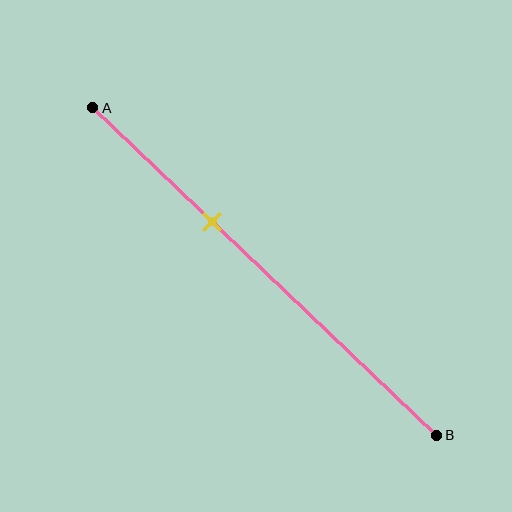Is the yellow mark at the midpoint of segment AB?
No, the mark is at about 35% from A, not at the 50% midpoint.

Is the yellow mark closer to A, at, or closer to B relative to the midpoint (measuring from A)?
The yellow mark is closer to point A than the midpoint of segment AB.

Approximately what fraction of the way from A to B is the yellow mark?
The yellow mark is approximately 35% of the way from A to B.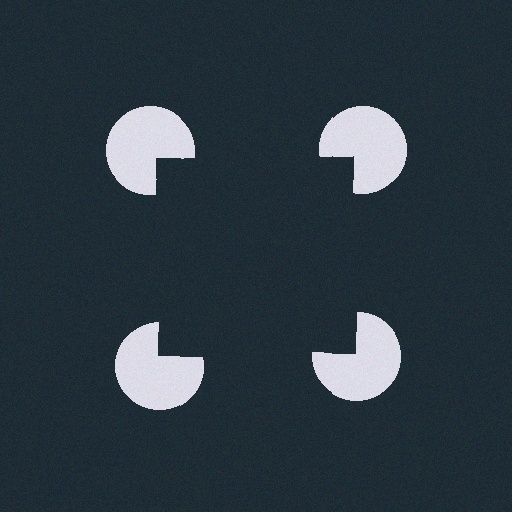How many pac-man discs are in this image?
There are 4 — one at each vertex of the illusory square.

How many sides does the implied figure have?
4 sides.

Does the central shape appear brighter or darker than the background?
It typically appears slightly darker than the background, even though no actual brightness change is drawn.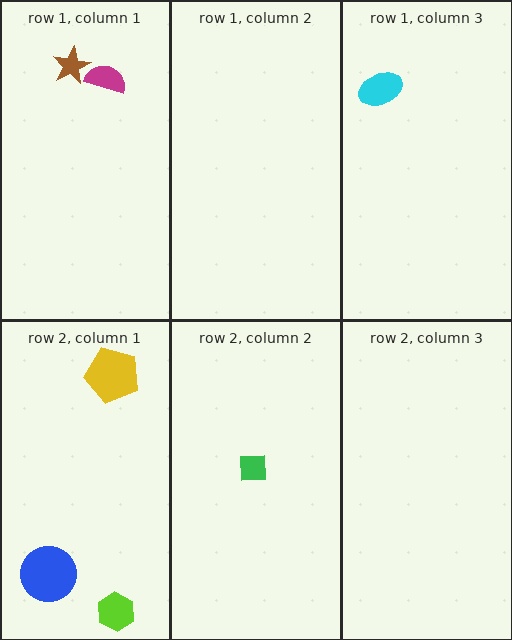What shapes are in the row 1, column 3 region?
The cyan ellipse.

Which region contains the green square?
The row 2, column 2 region.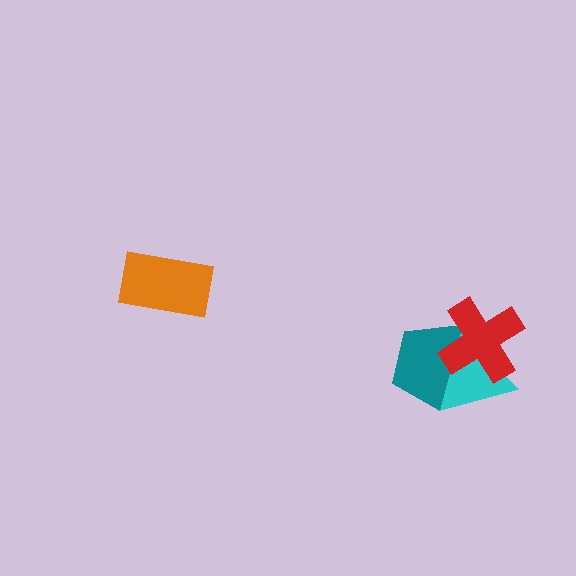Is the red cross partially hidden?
No, no other shape covers it.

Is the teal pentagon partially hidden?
Yes, it is partially covered by another shape.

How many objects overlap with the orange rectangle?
0 objects overlap with the orange rectangle.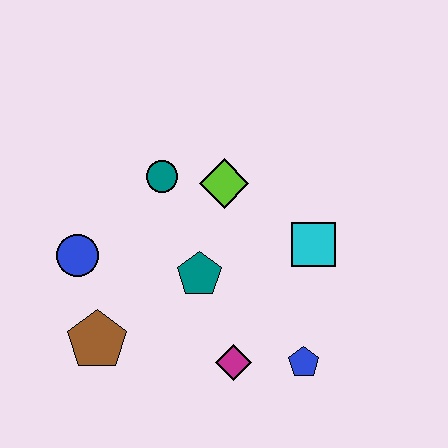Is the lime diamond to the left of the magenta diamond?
Yes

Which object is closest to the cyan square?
The lime diamond is closest to the cyan square.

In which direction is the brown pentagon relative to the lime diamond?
The brown pentagon is below the lime diamond.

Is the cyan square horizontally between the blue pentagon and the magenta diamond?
No